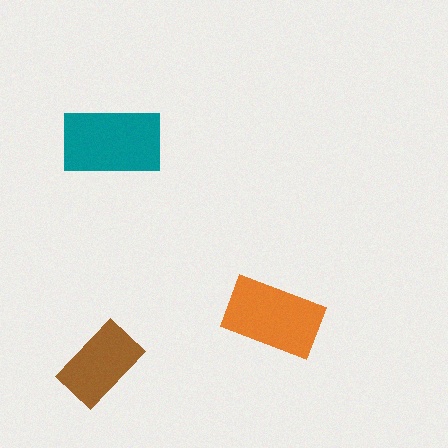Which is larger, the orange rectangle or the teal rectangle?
The teal one.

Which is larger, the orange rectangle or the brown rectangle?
The orange one.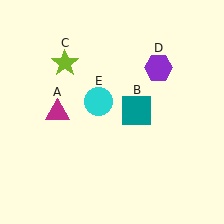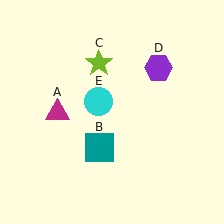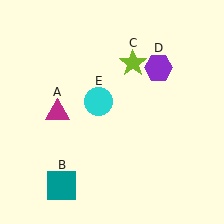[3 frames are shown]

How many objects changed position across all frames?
2 objects changed position: teal square (object B), lime star (object C).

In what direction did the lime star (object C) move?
The lime star (object C) moved right.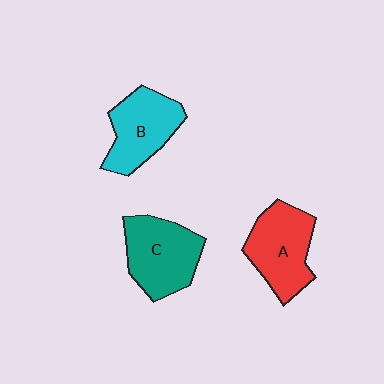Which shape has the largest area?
Shape C (teal).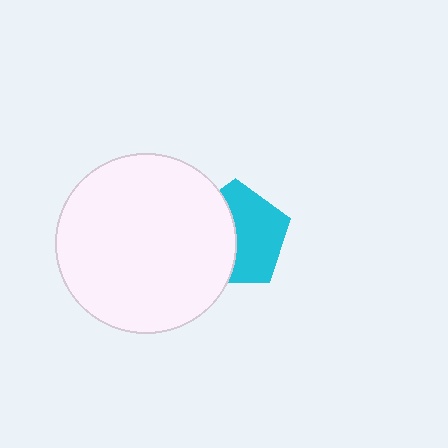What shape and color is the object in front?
The object in front is a white circle.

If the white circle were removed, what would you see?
You would see the complete cyan pentagon.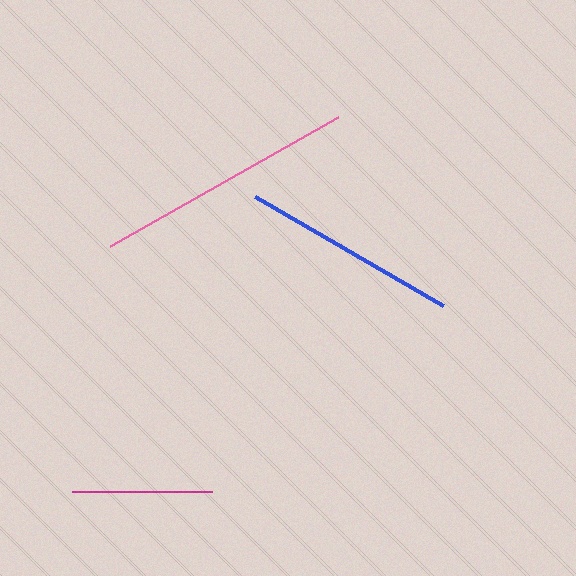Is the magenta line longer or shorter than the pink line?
The pink line is longer than the magenta line.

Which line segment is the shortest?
The magenta line is the shortest at approximately 139 pixels.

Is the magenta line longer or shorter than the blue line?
The blue line is longer than the magenta line.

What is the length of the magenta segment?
The magenta segment is approximately 139 pixels long.